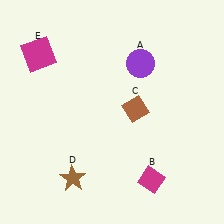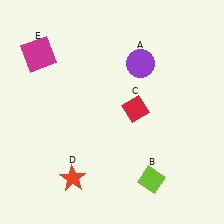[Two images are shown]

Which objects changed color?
B changed from magenta to lime. C changed from brown to red. D changed from brown to red.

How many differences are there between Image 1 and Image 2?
There are 3 differences between the two images.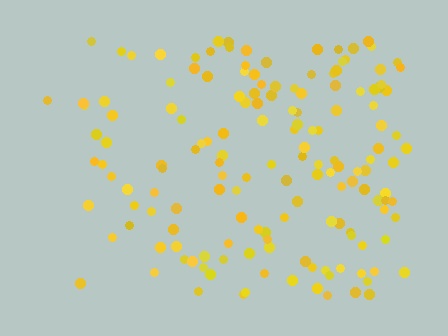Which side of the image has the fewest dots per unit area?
The left.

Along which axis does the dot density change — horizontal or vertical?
Horizontal.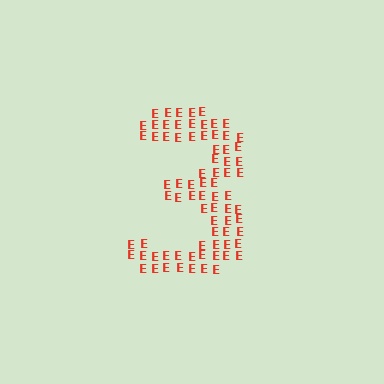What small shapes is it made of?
It is made of small letter E's.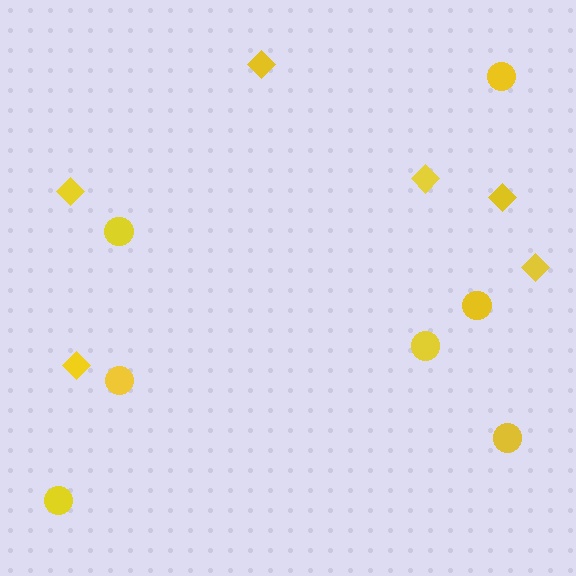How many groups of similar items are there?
There are 2 groups: one group of circles (7) and one group of diamonds (6).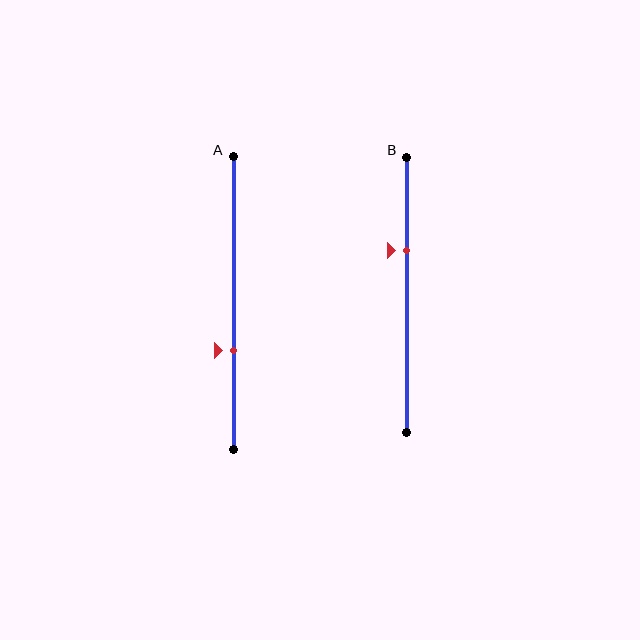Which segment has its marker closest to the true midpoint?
Segment B has its marker closest to the true midpoint.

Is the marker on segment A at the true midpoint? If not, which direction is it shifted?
No, the marker on segment A is shifted downward by about 16% of the segment length.